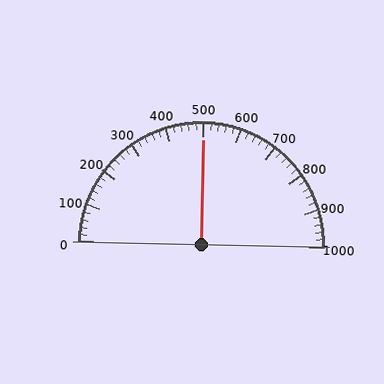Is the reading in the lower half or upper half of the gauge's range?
The reading is in the upper half of the range (0 to 1000).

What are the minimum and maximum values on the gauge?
The gauge ranges from 0 to 1000.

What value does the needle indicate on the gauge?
The needle indicates approximately 500.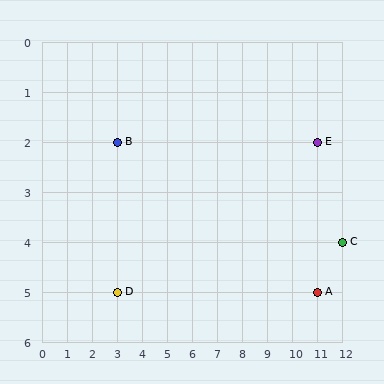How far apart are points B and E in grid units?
Points B and E are 8 columns apart.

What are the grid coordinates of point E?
Point E is at grid coordinates (11, 2).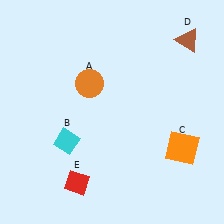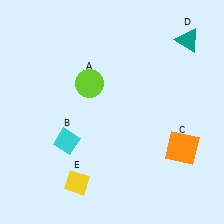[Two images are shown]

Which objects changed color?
A changed from orange to lime. D changed from brown to teal. E changed from red to yellow.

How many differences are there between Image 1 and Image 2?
There are 3 differences between the two images.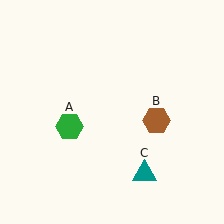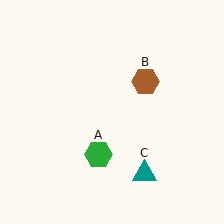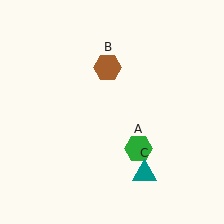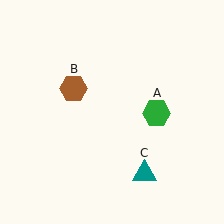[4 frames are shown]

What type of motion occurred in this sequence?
The green hexagon (object A), brown hexagon (object B) rotated counterclockwise around the center of the scene.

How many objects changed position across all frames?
2 objects changed position: green hexagon (object A), brown hexagon (object B).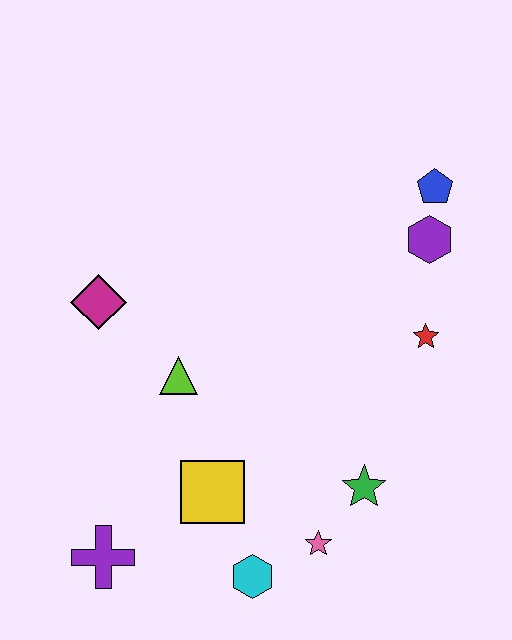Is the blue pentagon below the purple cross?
No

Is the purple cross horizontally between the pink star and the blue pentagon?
No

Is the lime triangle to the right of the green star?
No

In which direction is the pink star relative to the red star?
The pink star is below the red star.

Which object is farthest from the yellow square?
The blue pentagon is farthest from the yellow square.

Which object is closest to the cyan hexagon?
The pink star is closest to the cyan hexagon.